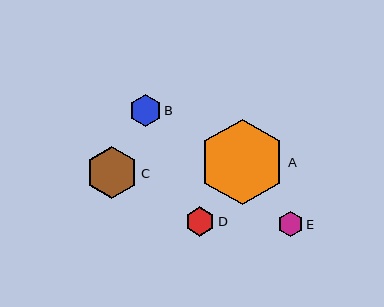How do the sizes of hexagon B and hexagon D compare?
Hexagon B and hexagon D are approximately the same size.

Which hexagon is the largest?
Hexagon A is the largest with a size of approximately 86 pixels.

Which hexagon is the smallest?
Hexagon E is the smallest with a size of approximately 25 pixels.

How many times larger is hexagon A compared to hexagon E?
Hexagon A is approximately 3.4 times the size of hexagon E.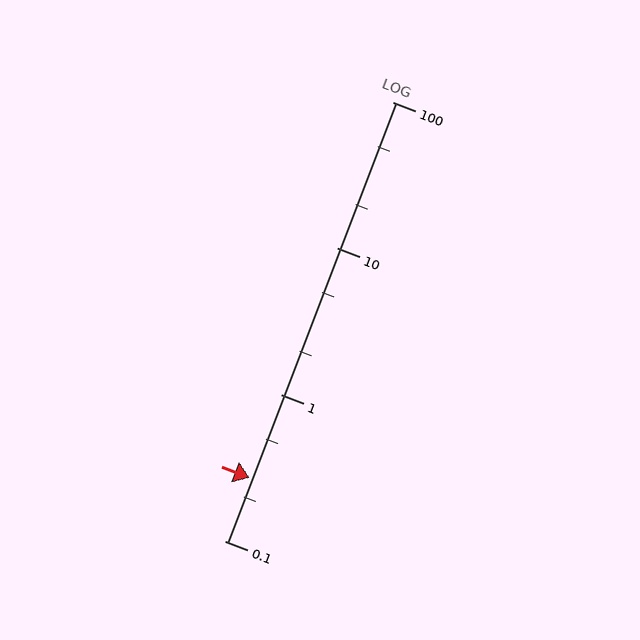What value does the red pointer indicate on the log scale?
The pointer indicates approximately 0.27.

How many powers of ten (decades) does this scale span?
The scale spans 3 decades, from 0.1 to 100.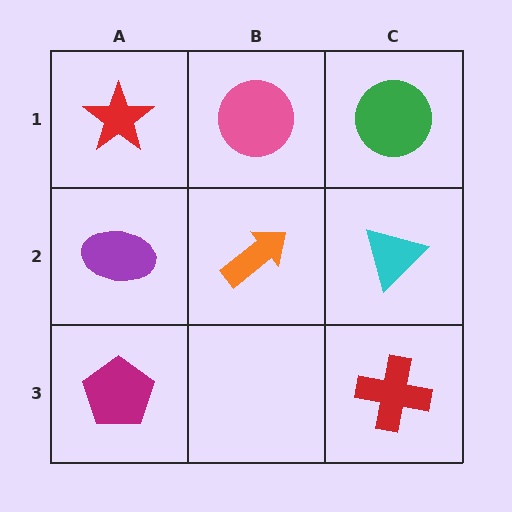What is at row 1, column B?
A pink circle.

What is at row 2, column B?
An orange arrow.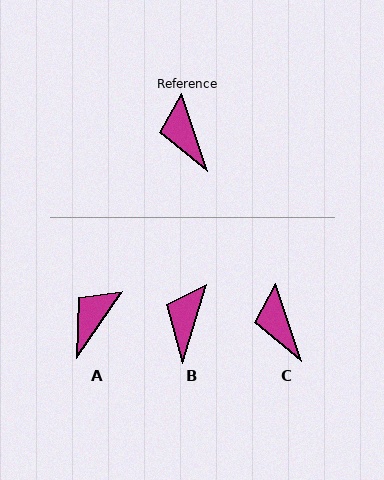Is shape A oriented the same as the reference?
No, it is off by about 53 degrees.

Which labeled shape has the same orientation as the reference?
C.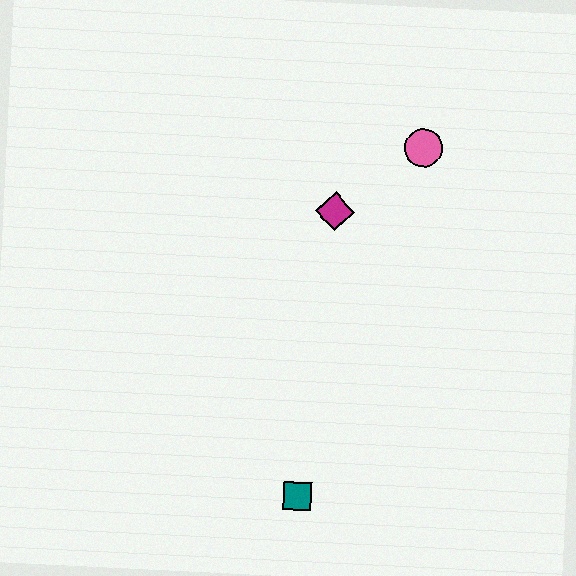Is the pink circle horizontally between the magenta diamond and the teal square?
No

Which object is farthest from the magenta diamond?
The teal square is farthest from the magenta diamond.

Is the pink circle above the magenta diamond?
Yes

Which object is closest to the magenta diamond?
The pink circle is closest to the magenta diamond.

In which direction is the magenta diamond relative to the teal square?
The magenta diamond is above the teal square.